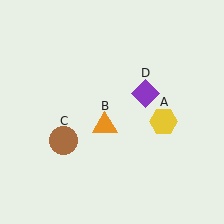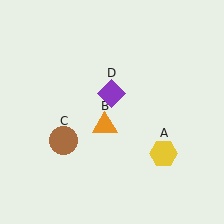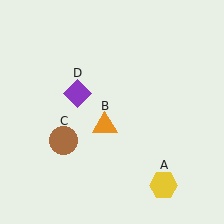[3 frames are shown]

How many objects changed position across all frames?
2 objects changed position: yellow hexagon (object A), purple diamond (object D).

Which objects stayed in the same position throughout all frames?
Orange triangle (object B) and brown circle (object C) remained stationary.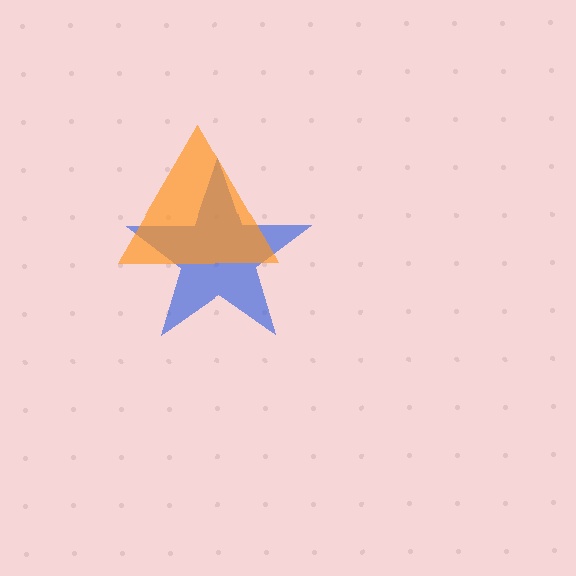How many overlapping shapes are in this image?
There are 2 overlapping shapes in the image.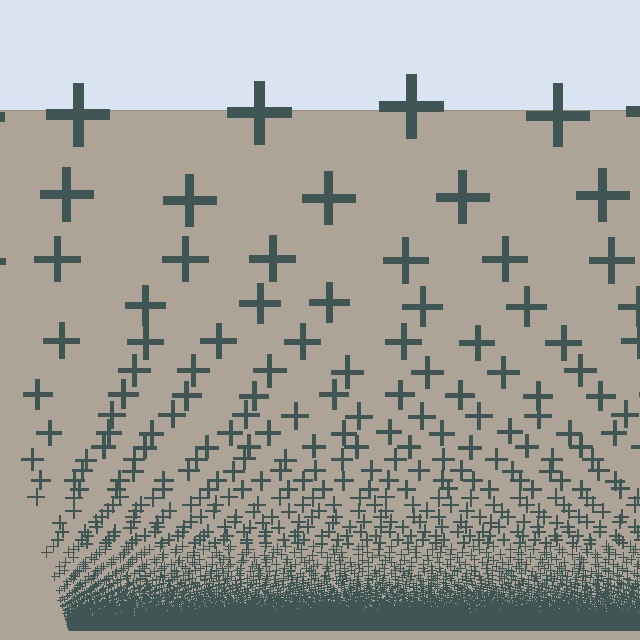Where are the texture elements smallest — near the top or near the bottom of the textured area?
Near the bottom.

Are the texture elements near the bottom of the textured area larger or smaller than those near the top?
Smaller. The gradient is inverted — elements near the bottom are smaller and denser.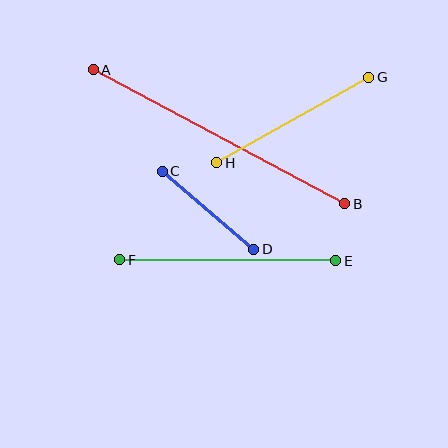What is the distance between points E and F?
The distance is approximately 216 pixels.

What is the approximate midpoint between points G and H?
The midpoint is at approximately (293, 120) pixels.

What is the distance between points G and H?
The distance is approximately 174 pixels.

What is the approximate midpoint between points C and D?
The midpoint is at approximately (208, 210) pixels.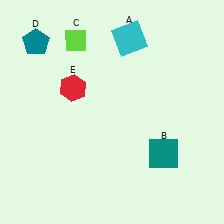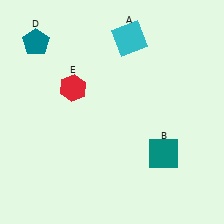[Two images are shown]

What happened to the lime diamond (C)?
The lime diamond (C) was removed in Image 2. It was in the top-left area of Image 1.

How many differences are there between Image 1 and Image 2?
There is 1 difference between the two images.